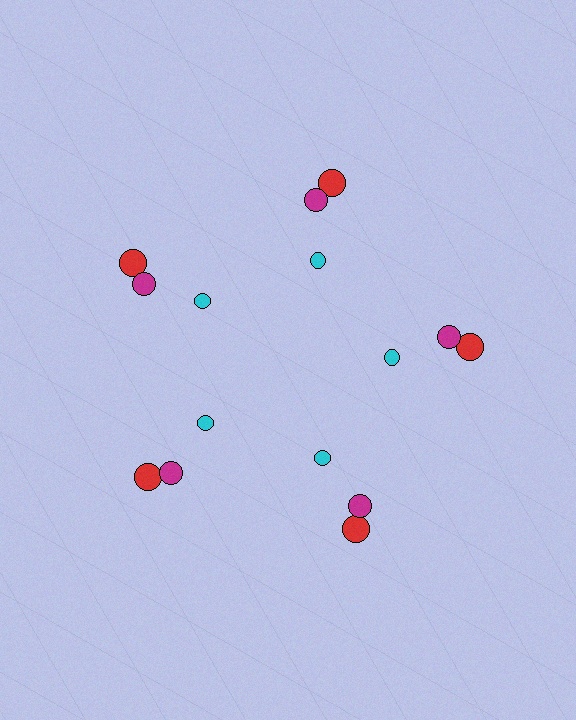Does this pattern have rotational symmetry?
Yes, this pattern has 5-fold rotational symmetry. It looks the same after rotating 72 degrees around the center.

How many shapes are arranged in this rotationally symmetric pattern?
There are 15 shapes, arranged in 5 groups of 3.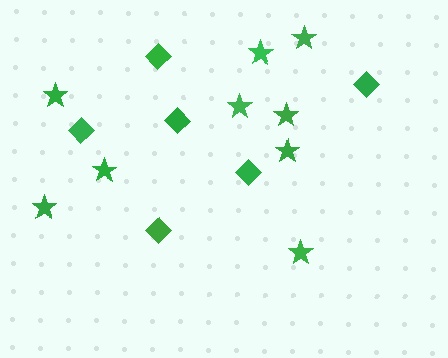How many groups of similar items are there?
There are 2 groups: one group of stars (9) and one group of diamonds (6).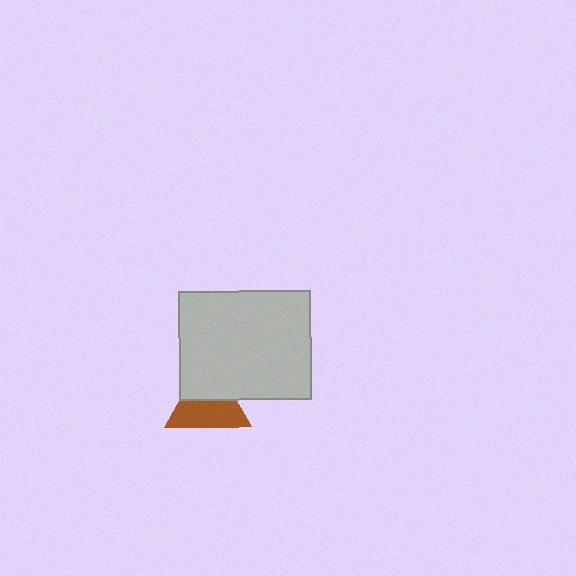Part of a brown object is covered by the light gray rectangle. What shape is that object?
It is a triangle.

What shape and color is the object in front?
The object in front is a light gray rectangle.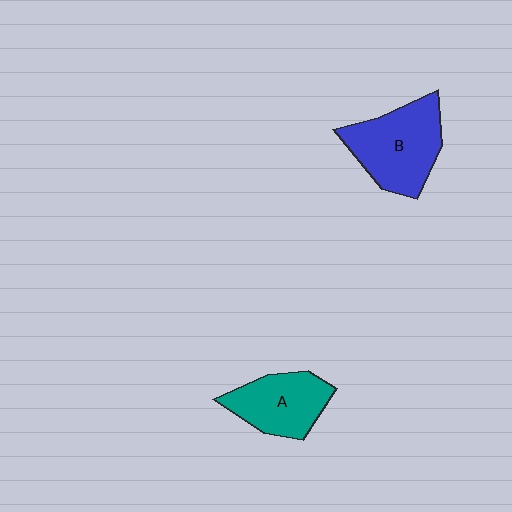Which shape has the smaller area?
Shape A (teal).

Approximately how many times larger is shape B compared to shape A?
Approximately 1.3 times.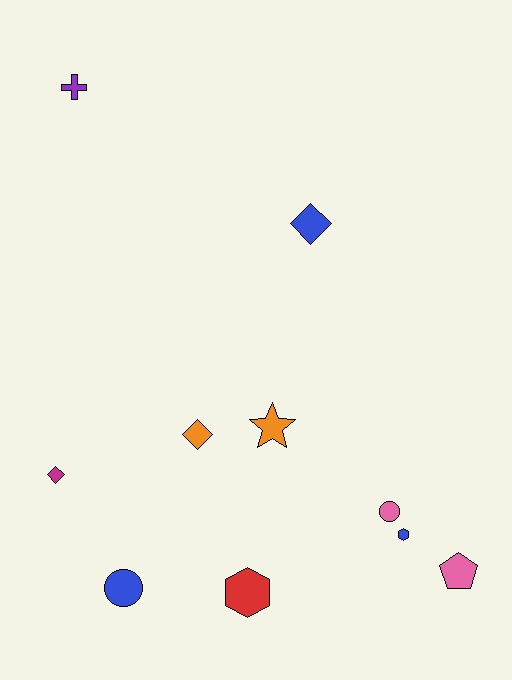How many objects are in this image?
There are 10 objects.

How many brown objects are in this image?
There are no brown objects.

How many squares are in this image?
There are no squares.